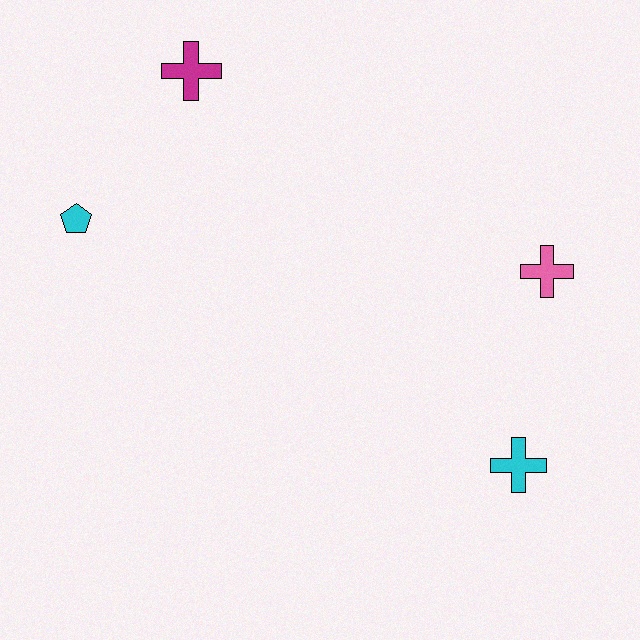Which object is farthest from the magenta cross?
The cyan cross is farthest from the magenta cross.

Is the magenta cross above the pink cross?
Yes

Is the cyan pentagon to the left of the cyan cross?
Yes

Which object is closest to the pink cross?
The cyan cross is closest to the pink cross.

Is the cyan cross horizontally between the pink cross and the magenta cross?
Yes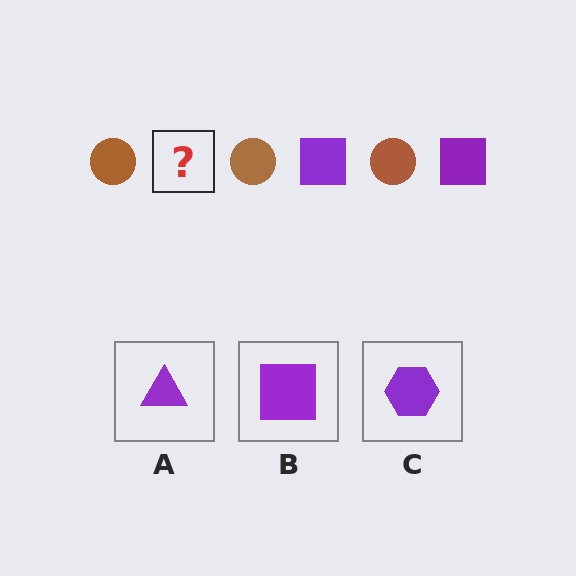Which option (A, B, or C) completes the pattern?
B.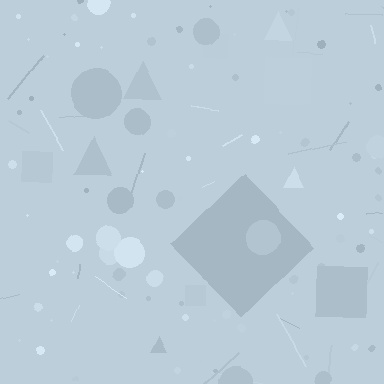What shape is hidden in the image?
A diamond is hidden in the image.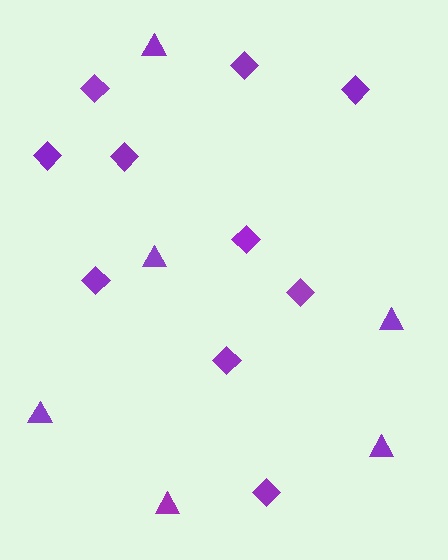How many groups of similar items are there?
There are 2 groups: one group of diamonds (10) and one group of triangles (6).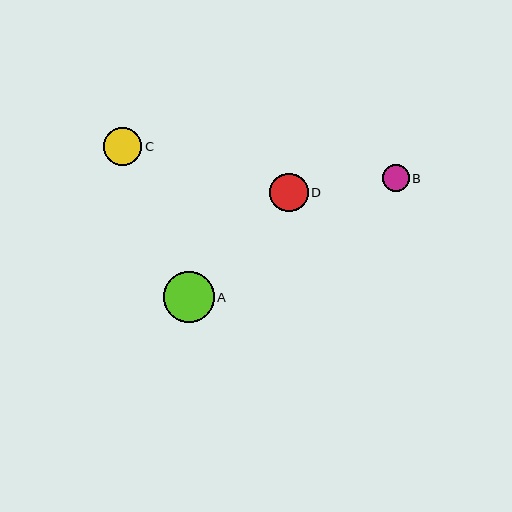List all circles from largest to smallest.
From largest to smallest: A, D, C, B.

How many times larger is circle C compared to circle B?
Circle C is approximately 1.4 times the size of circle B.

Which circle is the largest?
Circle A is the largest with a size of approximately 51 pixels.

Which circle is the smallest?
Circle B is the smallest with a size of approximately 27 pixels.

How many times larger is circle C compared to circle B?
Circle C is approximately 1.4 times the size of circle B.